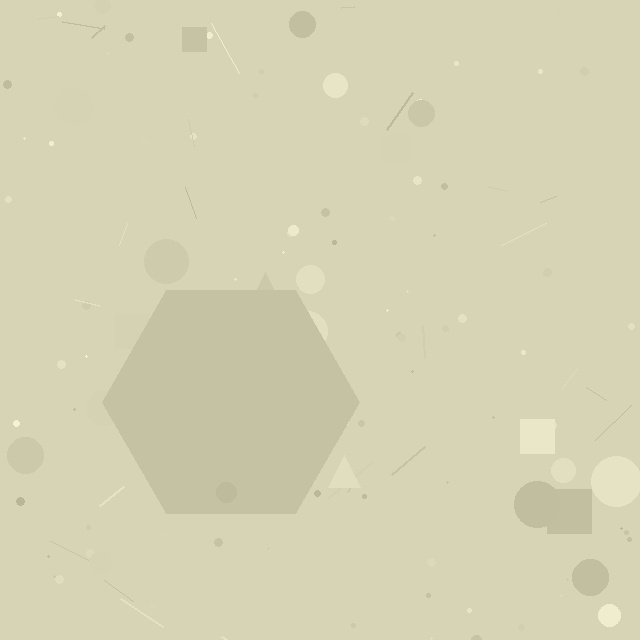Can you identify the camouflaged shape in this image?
The camouflaged shape is a hexagon.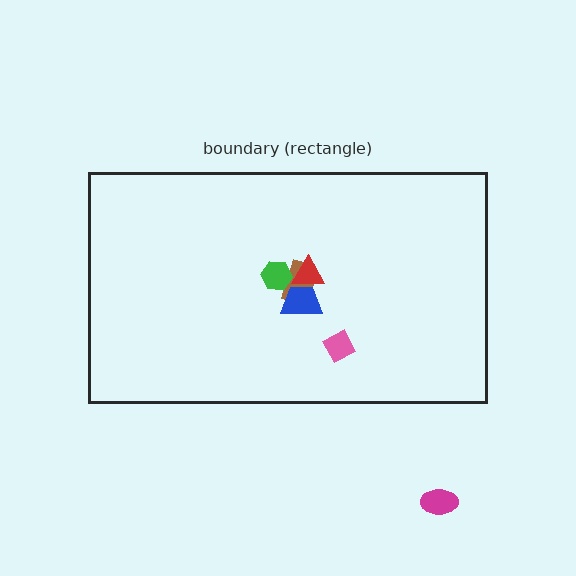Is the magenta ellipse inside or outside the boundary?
Outside.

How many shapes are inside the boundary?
5 inside, 1 outside.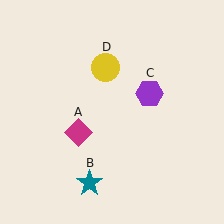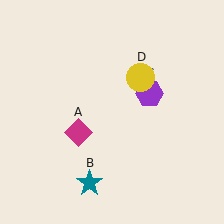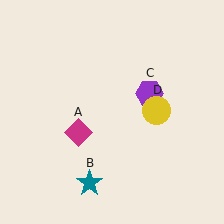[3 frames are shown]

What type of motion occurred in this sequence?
The yellow circle (object D) rotated clockwise around the center of the scene.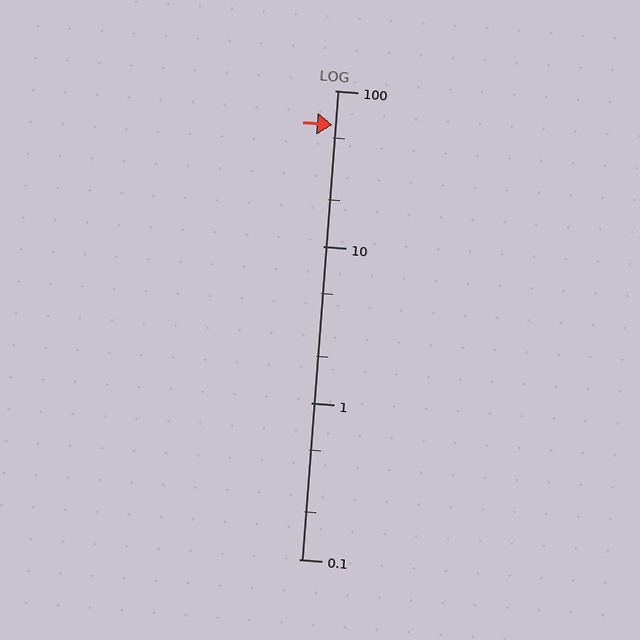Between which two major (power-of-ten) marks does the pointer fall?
The pointer is between 10 and 100.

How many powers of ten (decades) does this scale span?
The scale spans 3 decades, from 0.1 to 100.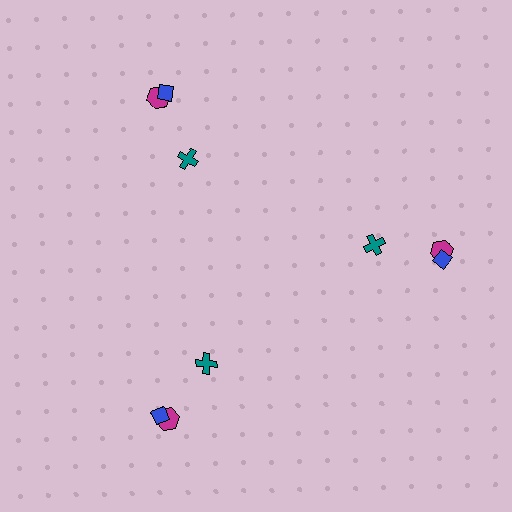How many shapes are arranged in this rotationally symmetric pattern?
There are 9 shapes, arranged in 3 groups of 3.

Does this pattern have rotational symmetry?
Yes, this pattern has 3-fold rotational symmetry. It looks the same after rotating 120 degrees around the center.